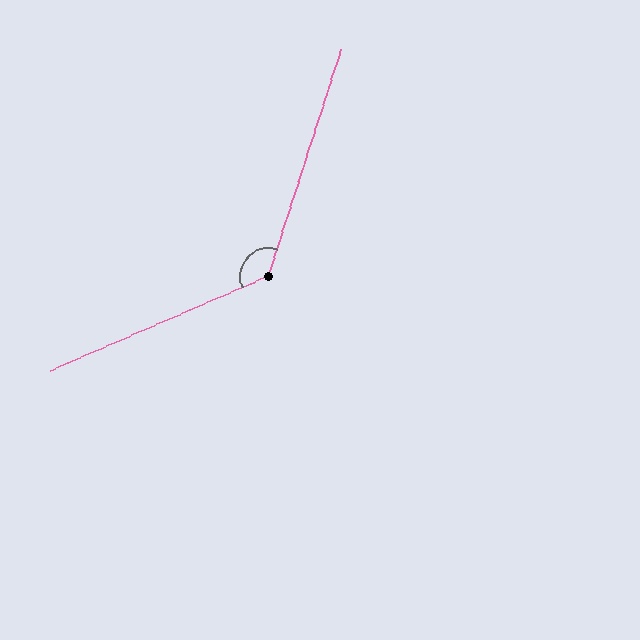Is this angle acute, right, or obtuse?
It is obtuse.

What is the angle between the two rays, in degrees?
Approximately 131 degrees.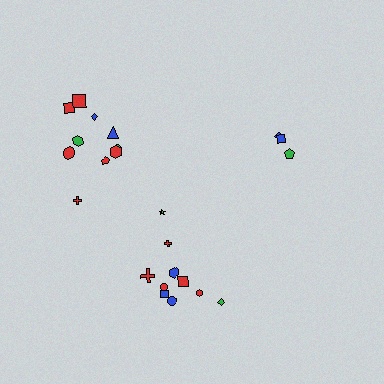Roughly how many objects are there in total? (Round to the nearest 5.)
Roughly 25 objects in total.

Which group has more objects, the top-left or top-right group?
The top-left group.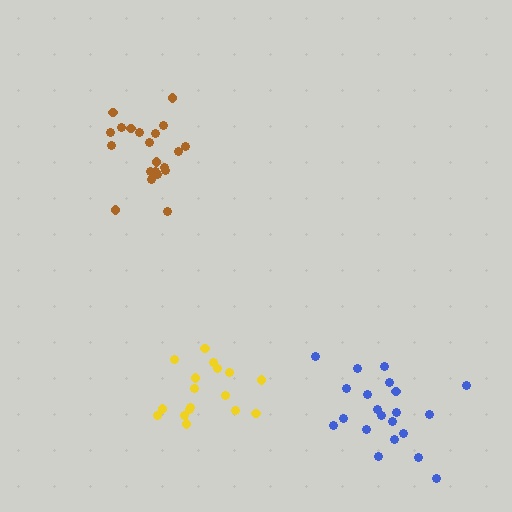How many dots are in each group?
Group 1: 21 dots, Group 2: 17 dots, Group 3: 21 dots (59 total).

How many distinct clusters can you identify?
There are 3 distinct clusters.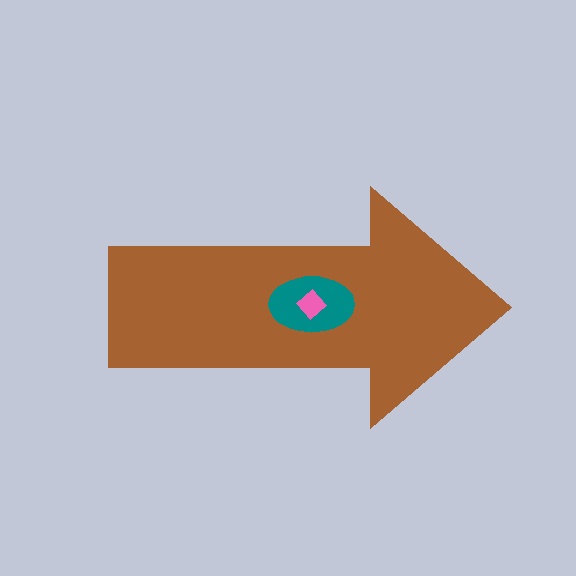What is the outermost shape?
The brown arrow.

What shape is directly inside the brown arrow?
The teal ellipse.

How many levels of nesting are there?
3.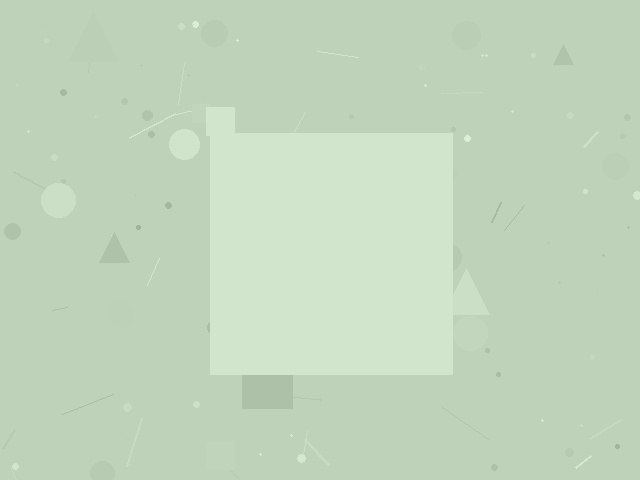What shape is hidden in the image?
A square is hidden in the image.